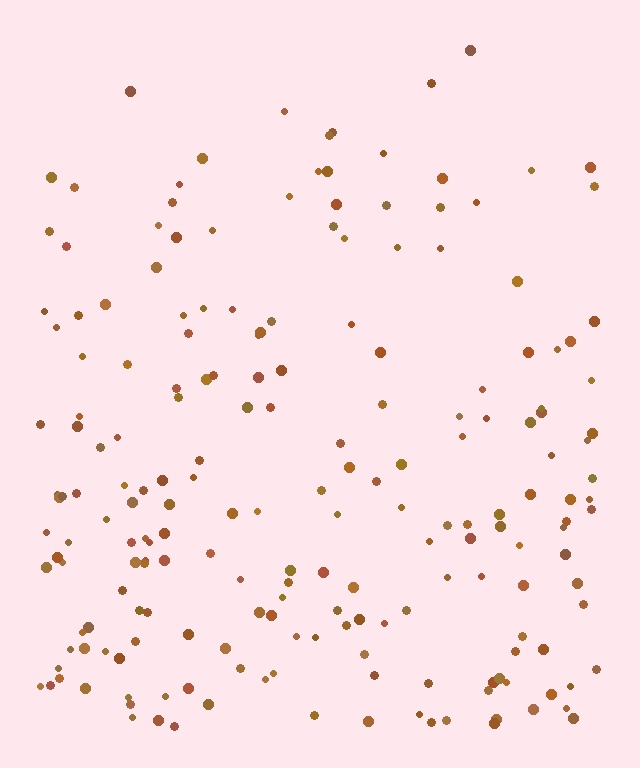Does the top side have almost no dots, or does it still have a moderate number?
Still a moderate number, just noticeably fewer than the bottom.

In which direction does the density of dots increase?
From top to bottom, with the bottom side densest.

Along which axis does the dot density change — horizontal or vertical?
Vertical.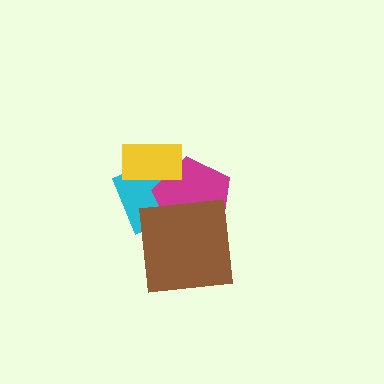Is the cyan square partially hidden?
Yes, it is partially covered by another shape.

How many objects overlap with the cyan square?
3 objects overlap with the cyan square.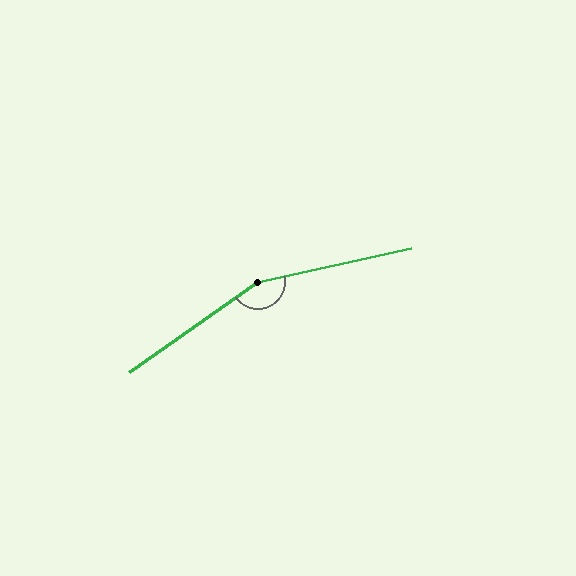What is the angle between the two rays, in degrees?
Approximately 157 degrees.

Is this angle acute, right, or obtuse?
It is obtuse.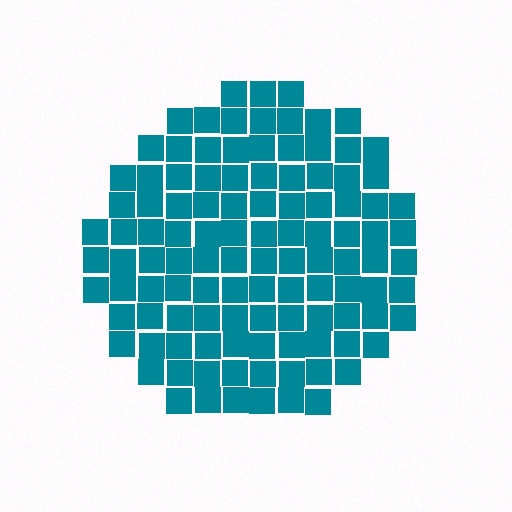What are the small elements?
The small elements are squares.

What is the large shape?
The large shape is a circle.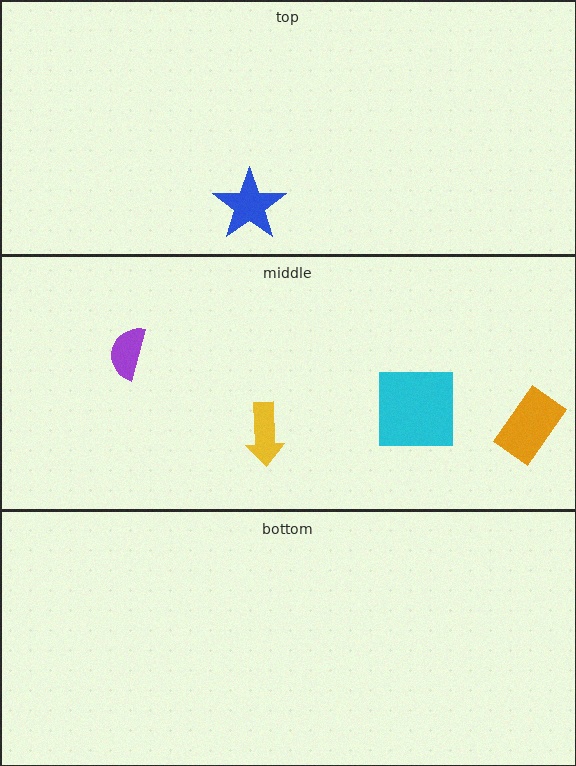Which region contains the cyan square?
The middle region.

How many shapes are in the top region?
1.